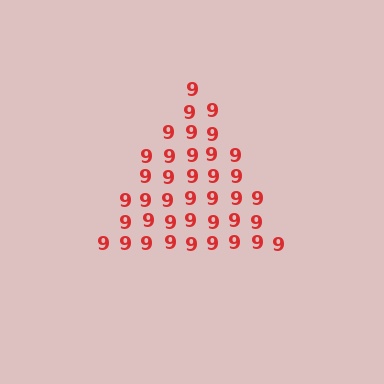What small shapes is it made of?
It is made of small digit 9's.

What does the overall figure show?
The overall figure shows a triangle.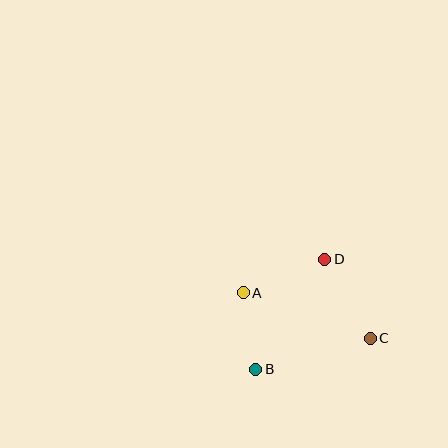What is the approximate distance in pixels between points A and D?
The distance between A and D is approximately 88 pixels.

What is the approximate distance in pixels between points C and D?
The distance between C and D is approximately 91 pixels.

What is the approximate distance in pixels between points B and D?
The distance between B and D is approximately 130 pixels.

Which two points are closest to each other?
Points A and B are closest to each other.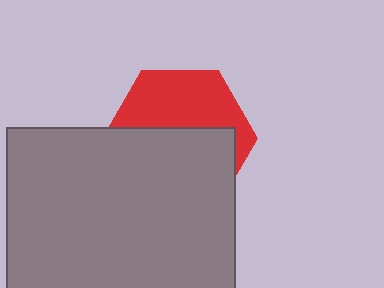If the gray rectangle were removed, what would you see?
You would see the complete red hexagon.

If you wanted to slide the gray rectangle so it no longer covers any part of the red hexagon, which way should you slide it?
Slide it down — that is the most direct way to separate the two shapes.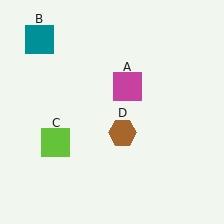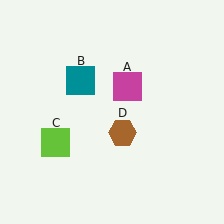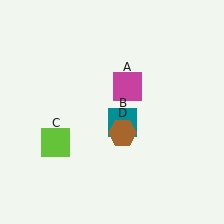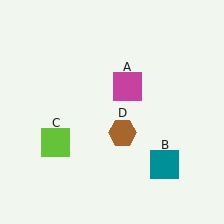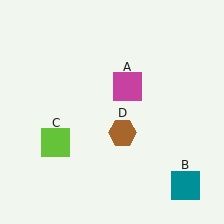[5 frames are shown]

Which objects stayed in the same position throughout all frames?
Magenta square (object A) and lime square (object C) and brown hexagon (object D) remained stationary.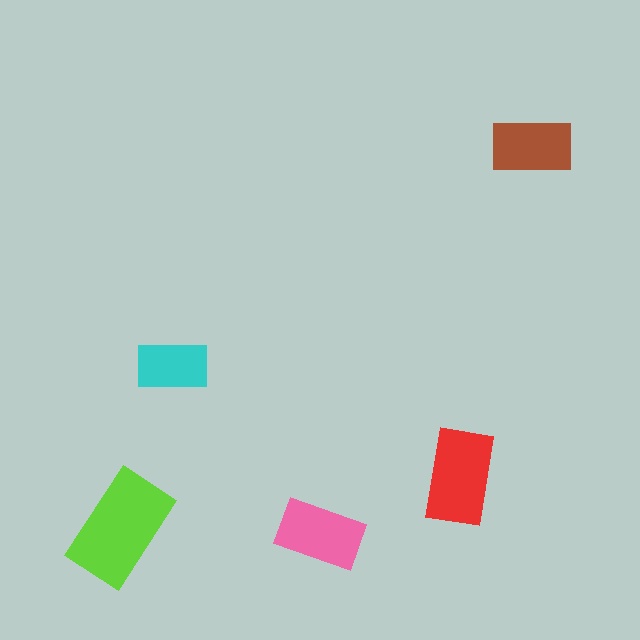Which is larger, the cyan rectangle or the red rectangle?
The red one.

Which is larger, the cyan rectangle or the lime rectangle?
The lime one.